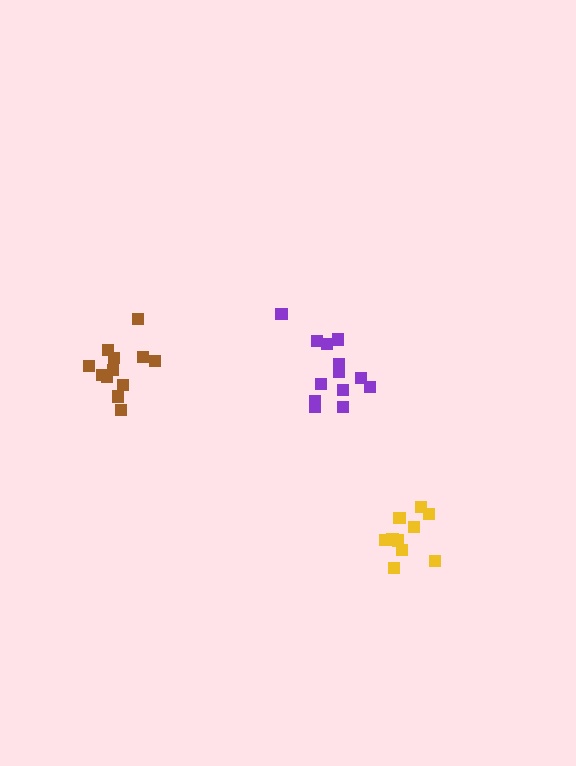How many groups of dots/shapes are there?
There are 3 groups.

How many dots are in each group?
Group 1: 12 dots, Group 2: 13 dots, Group 3: 12 dots (37 total).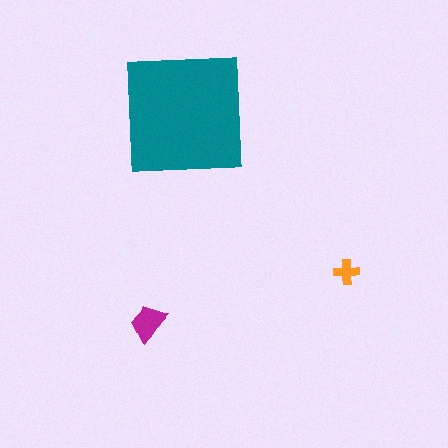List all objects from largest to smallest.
The teal square, the magenta trapezoid, the orange cross.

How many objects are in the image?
There are 3 objects in the image.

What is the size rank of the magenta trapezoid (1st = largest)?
2nd.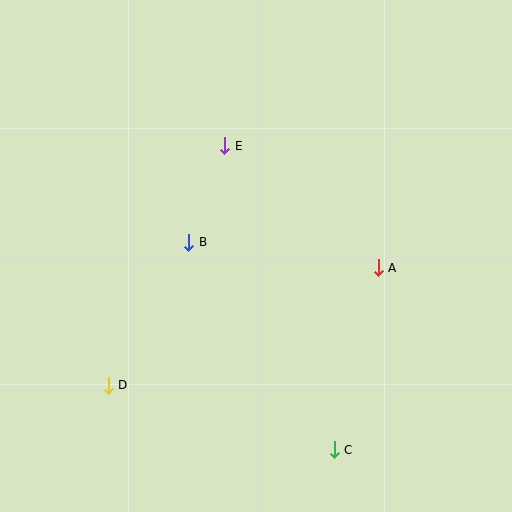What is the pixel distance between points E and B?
The distance between E and B is 103 pixels.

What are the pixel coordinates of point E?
Point E is at (225, 146).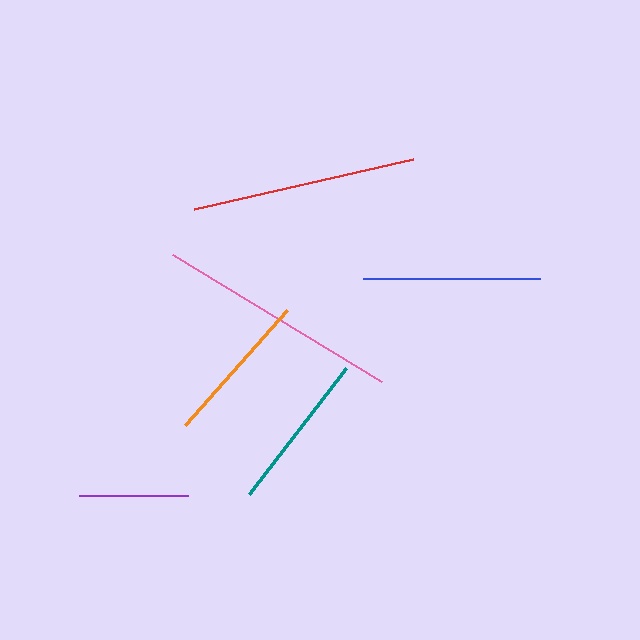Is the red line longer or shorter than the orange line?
The red line is longer than the orange line.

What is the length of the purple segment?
The purple segment is approximately 109 pixels long.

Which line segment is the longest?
The pink line is the longest at approximately 245 pixels.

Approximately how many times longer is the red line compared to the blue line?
The red line is approximately 1.3 times the length of the blue line.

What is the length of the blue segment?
The blue segment is approximately 177 pixels long.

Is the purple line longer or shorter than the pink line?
The pink line is longer than the purple line.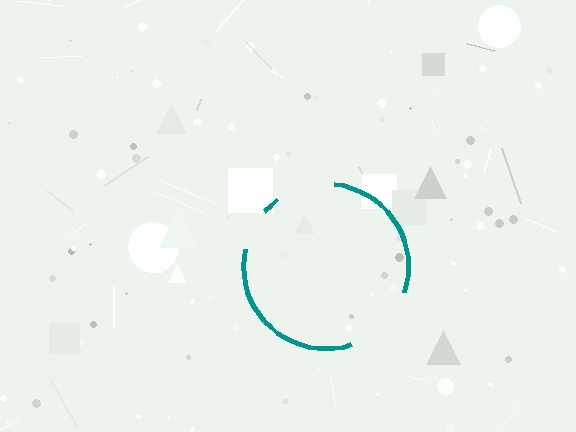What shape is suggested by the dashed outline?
The dashed outline suggests a circle.